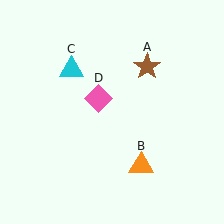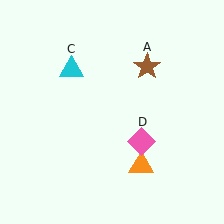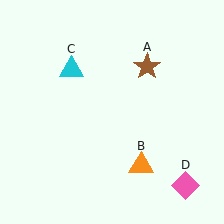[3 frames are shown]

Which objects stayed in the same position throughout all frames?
Brown star (object A) and orange triangle (object B) and cyan triangle (object C) remained stationary.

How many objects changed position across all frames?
1 object changed position: pink diamond (object D).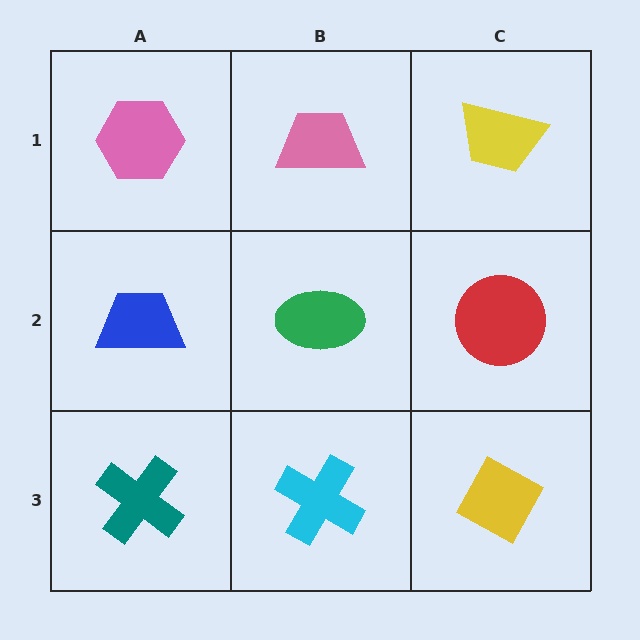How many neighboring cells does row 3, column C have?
2.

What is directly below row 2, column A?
A teal cross.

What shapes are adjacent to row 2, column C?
A yellow trapezoid (row 1, column C), a yellow diamond (row 3, column C), a green ellipse (row 2, column B).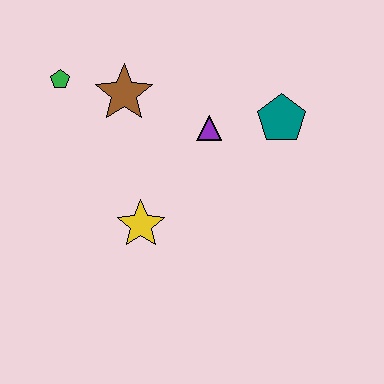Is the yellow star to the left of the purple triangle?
Yes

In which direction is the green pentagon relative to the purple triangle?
The green pentagon is to the left of the purple triangle.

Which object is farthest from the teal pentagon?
The green pentagon is farthest from the teal pentagon.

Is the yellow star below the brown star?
Yes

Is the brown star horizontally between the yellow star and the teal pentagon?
No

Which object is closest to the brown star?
The green pentagon is closest to the brown star.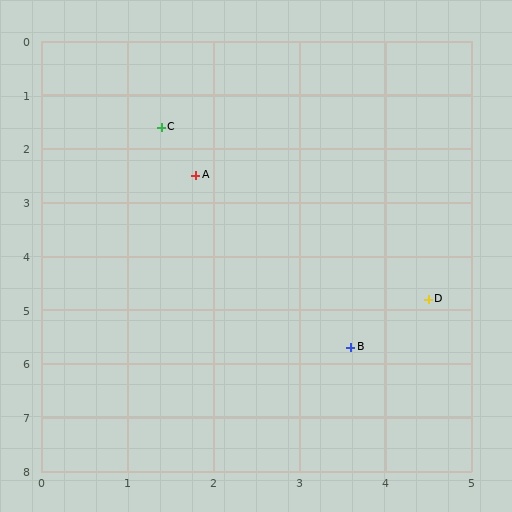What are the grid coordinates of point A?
Point A is at approximately (1.8, 2.5).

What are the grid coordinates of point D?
Point D is at approximately (4.5, 4.8).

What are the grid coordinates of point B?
Point B is at approximately (3.6, 5.7).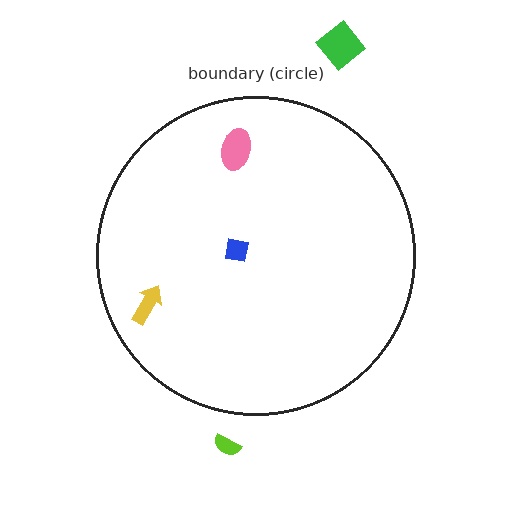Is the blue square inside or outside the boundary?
Inside.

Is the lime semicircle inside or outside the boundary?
Outside.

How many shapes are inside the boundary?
3 inside, 2 outside.